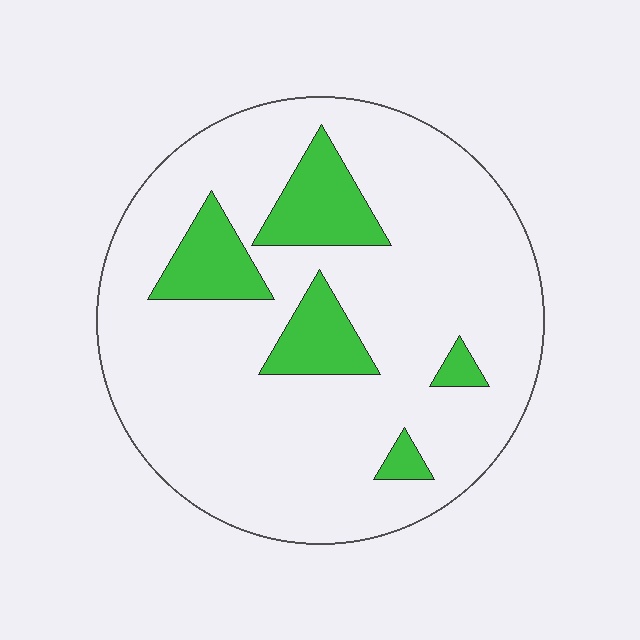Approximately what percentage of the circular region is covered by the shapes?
Approximately 15%.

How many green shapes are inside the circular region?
5.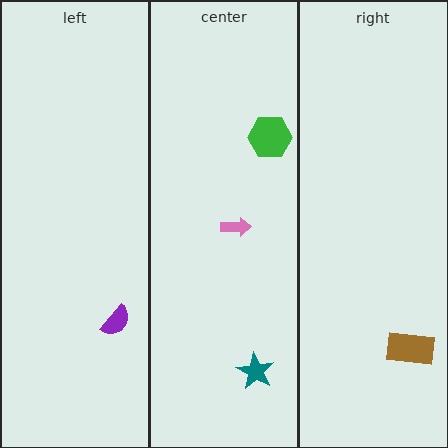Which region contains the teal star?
The center region.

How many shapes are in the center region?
3.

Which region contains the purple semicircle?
The left region.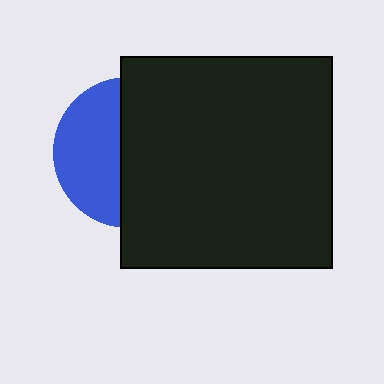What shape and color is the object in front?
The object in front is a black square.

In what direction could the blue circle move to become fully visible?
The blue circle could move left. That would shift it out from behind the black square entirely.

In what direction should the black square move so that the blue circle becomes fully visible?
The black square should move right. That is the shortest direction to clear the overlap and leave the blue circle fully visible.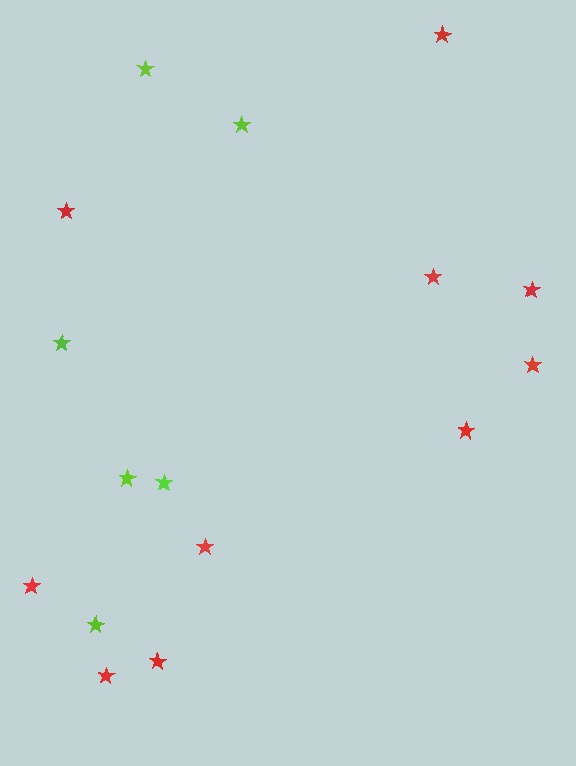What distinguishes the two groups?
There are 2 groups: one group of red stars (10) and one group of lime stars (6).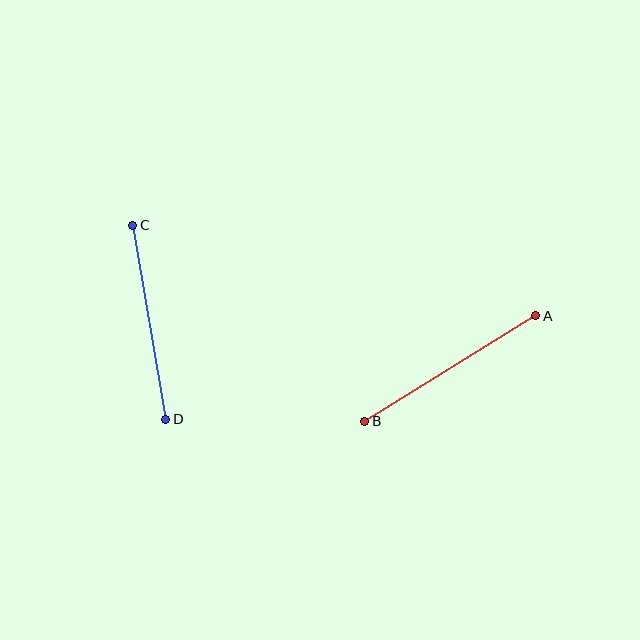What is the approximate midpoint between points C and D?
The midpoint is at approximately (149, 322) pixels.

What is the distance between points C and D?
The distance is approximately 197 pixels.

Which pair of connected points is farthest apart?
Points A and B are farthest apart.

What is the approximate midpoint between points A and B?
The midpoint is at approximately (450, 368) pixels.